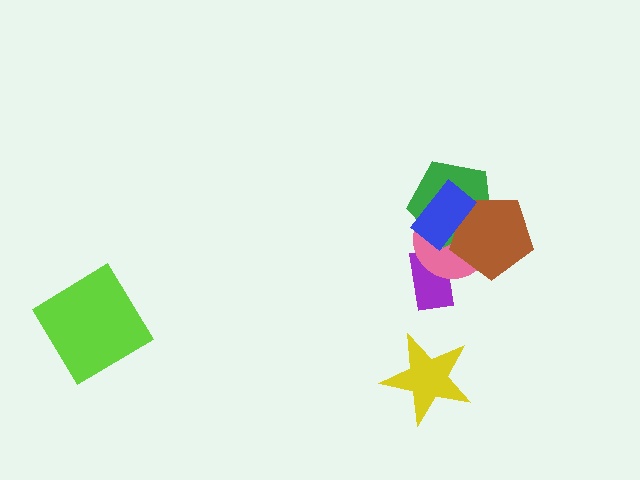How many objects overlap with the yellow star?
0 objects overlap with the yellow star.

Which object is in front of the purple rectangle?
The pink circle is in front of the purple rectangle.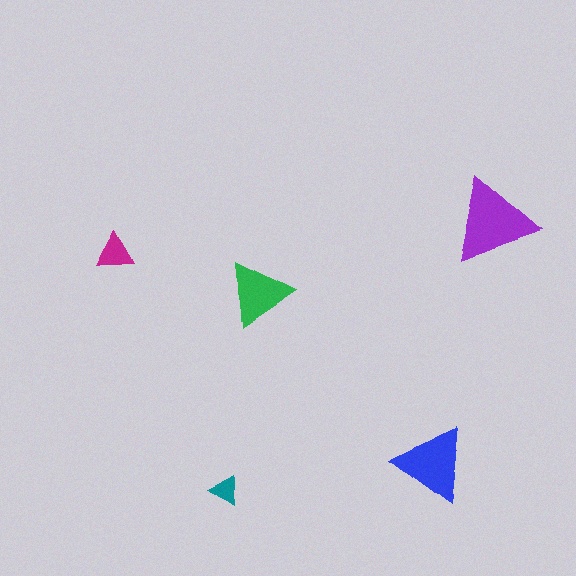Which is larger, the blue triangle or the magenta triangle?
The blue one.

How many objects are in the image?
There are 5 objects in the image.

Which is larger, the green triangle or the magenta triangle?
The green one.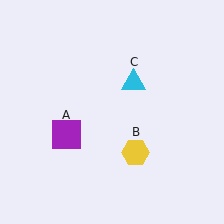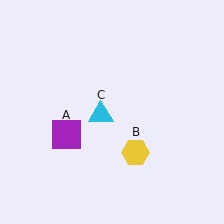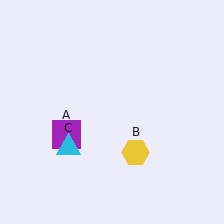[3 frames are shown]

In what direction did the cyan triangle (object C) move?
The cyan triangle (object C) moved down and to the left.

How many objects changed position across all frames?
1 object changed position: cyan triangle (object C).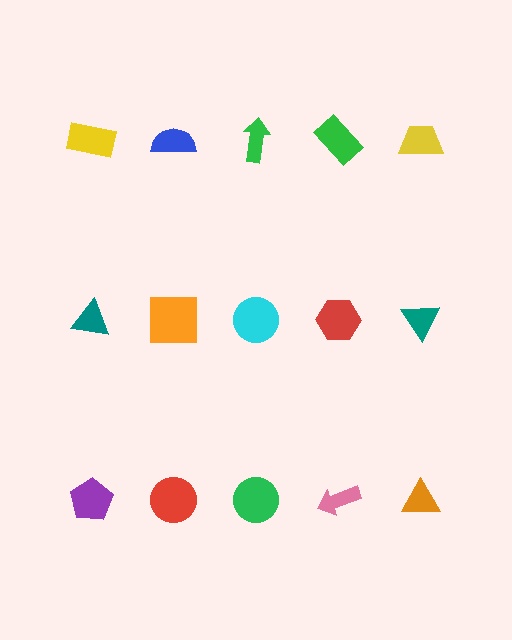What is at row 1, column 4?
A green rectangle.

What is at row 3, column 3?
A green circle.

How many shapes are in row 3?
5 shapes.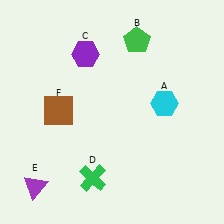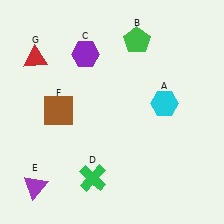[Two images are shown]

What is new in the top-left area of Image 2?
A red triangle (G) was added in the top-left area of Image 2.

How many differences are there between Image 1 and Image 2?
There is 1 difference between the two images.